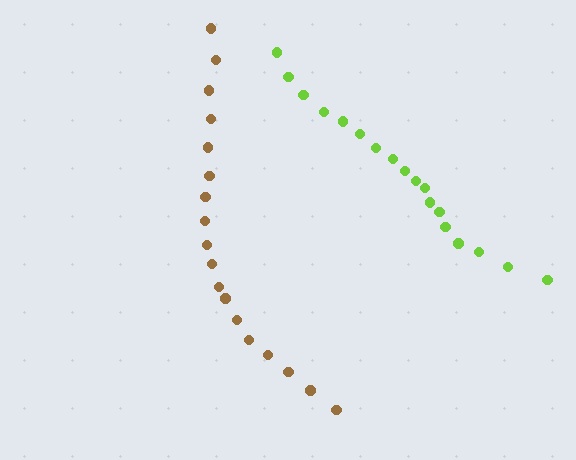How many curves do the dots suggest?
There are 2 distinct paths.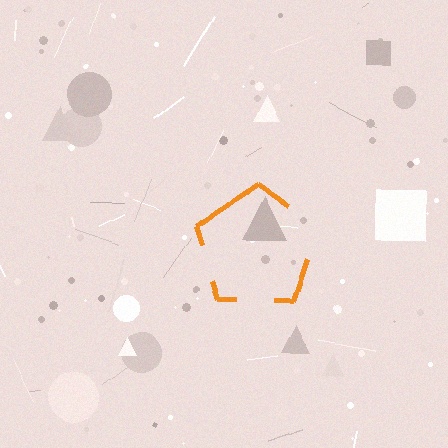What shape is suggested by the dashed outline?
The dashed outline suggests a pentagon.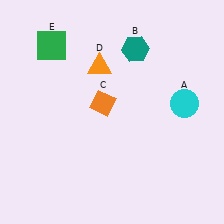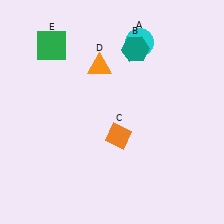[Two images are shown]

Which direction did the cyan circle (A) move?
The cyan circle (A) moved up.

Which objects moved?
The objects that moved are: the cyan circle (A), the orange diamond (C).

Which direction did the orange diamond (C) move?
The orange diamond (C) moved down.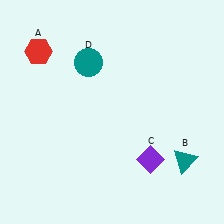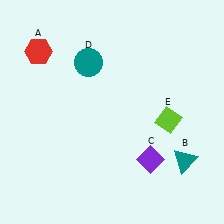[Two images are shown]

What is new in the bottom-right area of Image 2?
A lime diamond (E) was added in the bottom-right area of Image 2.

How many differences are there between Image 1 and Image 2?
There is 1 difference between the two images.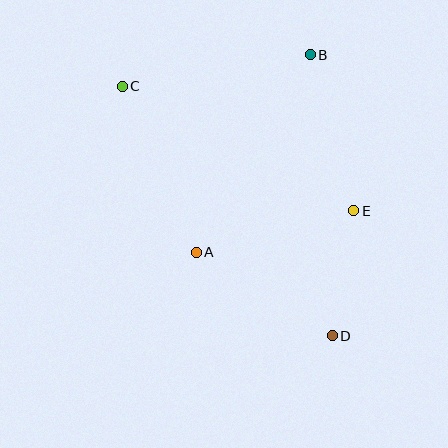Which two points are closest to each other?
Points D and E are closest to each other.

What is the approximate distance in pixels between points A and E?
The distance between A and E is approximately 163 pixels.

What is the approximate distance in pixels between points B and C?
The distance between B and C is approximately 191 pixels.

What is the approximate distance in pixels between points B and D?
The distance between B and D is approximately 282 pixels.